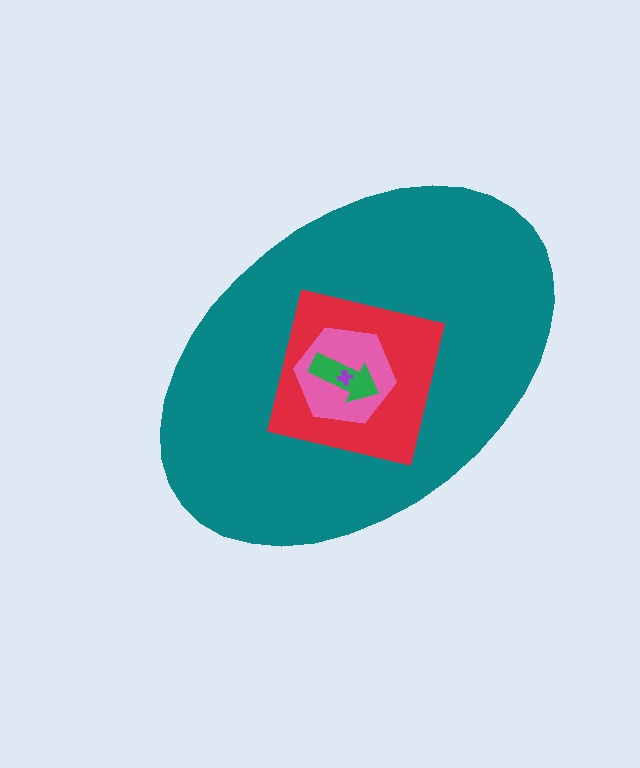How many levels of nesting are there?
5.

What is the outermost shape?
The teal ellipse.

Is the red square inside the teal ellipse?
Yes.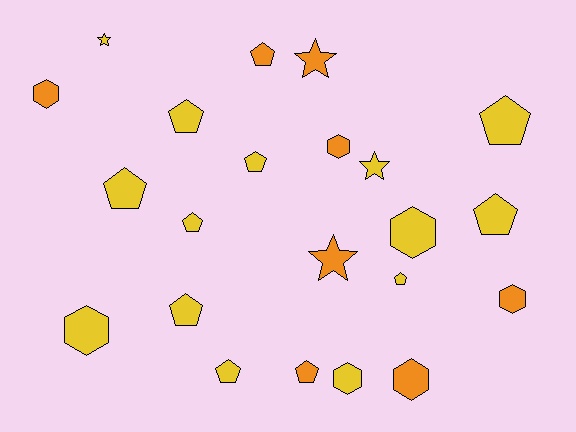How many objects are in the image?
There are 22 objects.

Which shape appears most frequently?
Pentagon, with 11 objects.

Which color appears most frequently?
Yellow, with 14 objects.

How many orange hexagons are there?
There are 4 orange hexagons.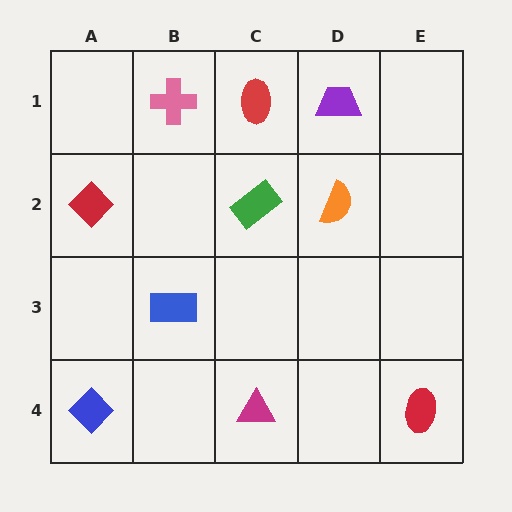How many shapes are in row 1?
3 shapes.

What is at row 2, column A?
A red diamond.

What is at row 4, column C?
A magenta triangle.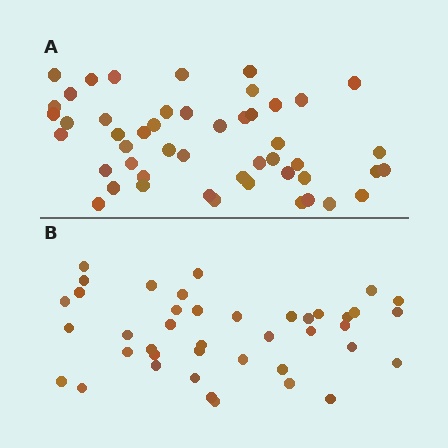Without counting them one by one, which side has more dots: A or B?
Region A (the top region) has more dots.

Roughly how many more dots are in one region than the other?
Region A has roughly 8 or so more dots than region B.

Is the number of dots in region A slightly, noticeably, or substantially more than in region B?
Region A has only slightly more — the two regions are fairly close. The ratio is roughly 1.2 to 1.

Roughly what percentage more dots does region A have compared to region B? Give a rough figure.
About 20% more.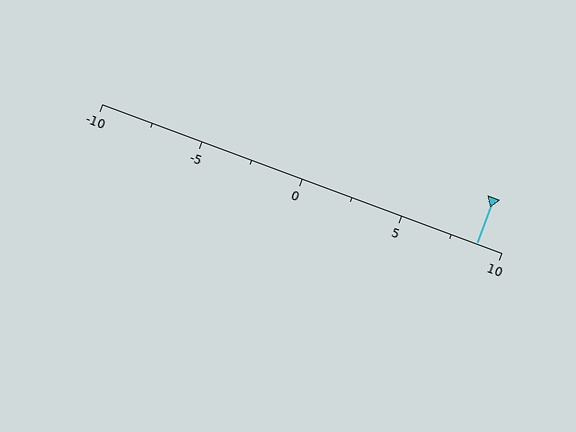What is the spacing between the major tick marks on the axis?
The major ticks are spaced 5 apart.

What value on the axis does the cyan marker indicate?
The marker indicates approximately 8.8.